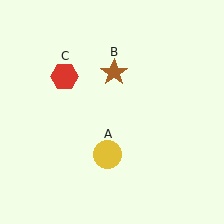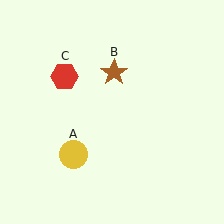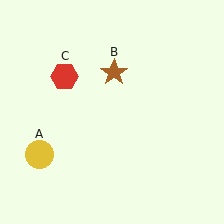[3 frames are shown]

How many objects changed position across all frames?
1 object changed position: yellow circle (object A).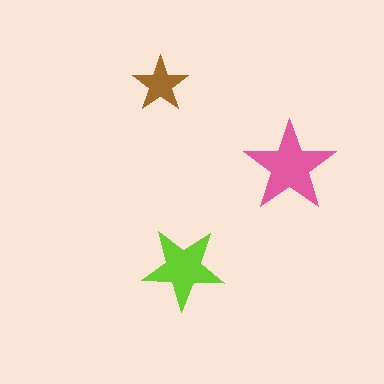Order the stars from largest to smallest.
the pink one, the lime one, the brown one.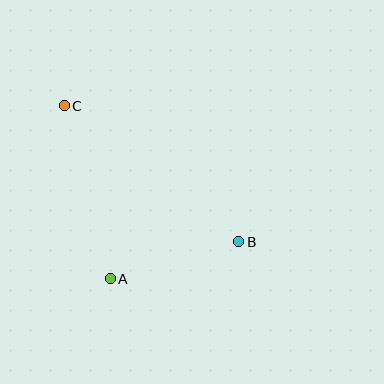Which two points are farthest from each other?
Points B and C are farthest from each other.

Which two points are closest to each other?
Points A and B are closest to each other.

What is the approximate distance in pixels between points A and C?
The distance between A and C is approximately 179 pixels.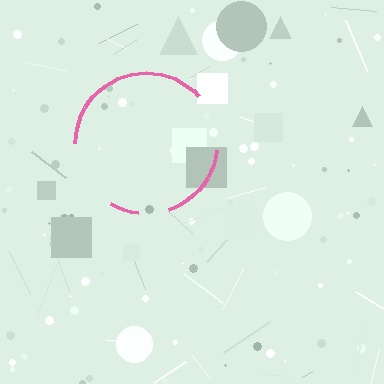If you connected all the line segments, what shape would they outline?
They would outline a circle.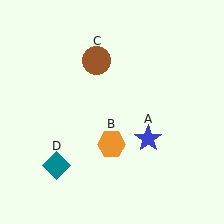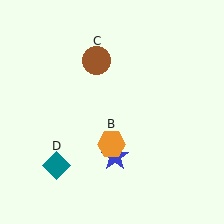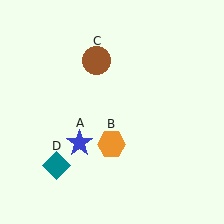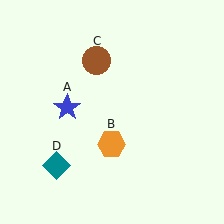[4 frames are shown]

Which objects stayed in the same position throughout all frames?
Orange hexagon (object B) and brown circle (object C) and teal diamond (object D) remained stationary.